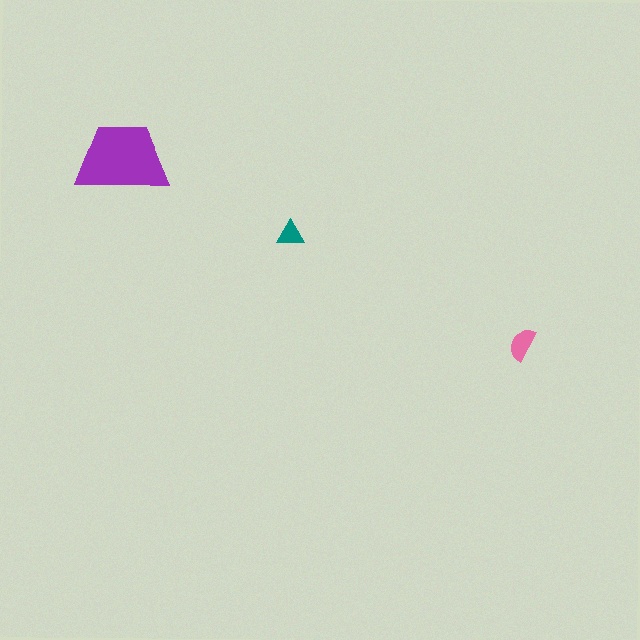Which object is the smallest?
The teal triangle.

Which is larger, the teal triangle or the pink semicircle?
The pink semicircle.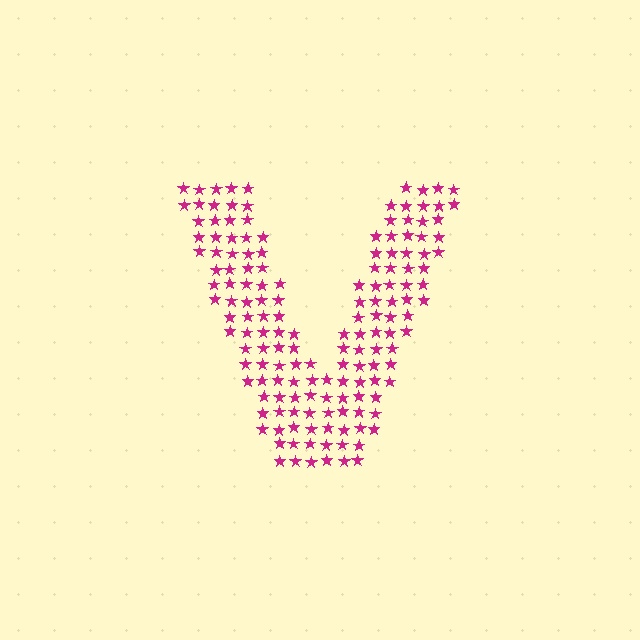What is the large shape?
The large shape is the letter V.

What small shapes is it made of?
It is made of small stars.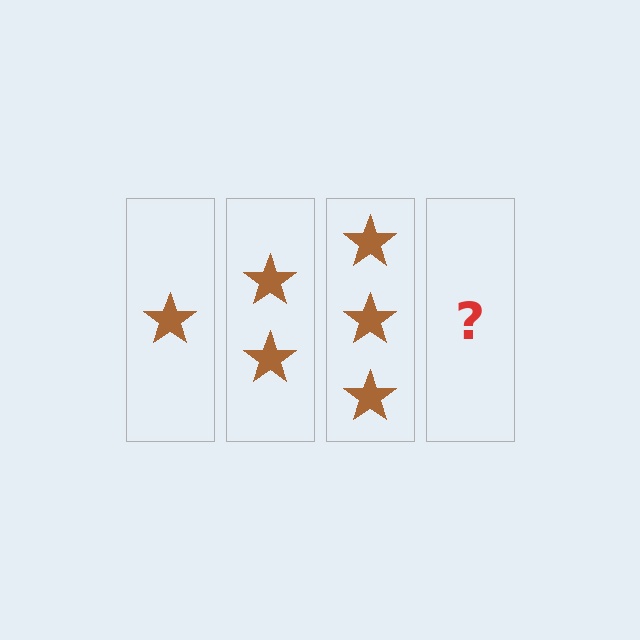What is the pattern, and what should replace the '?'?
The pattern is that each step adds one more star. The '?' should be 4 stars.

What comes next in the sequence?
The next element should be 4 stars.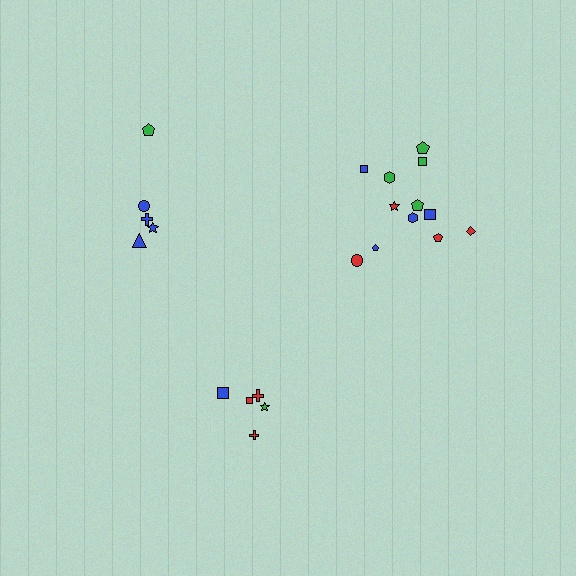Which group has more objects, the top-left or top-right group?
The top-right group.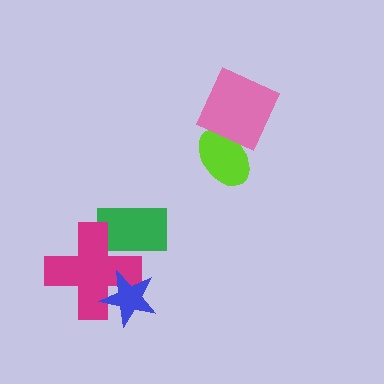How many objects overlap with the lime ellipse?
1 object overlaps with the lime ellipse.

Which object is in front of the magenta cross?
The blue star is in front of the magenta cross.